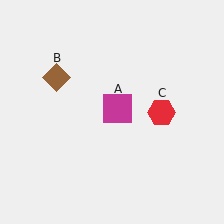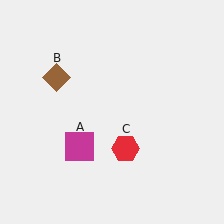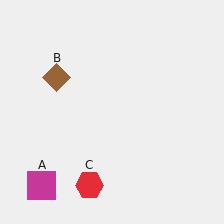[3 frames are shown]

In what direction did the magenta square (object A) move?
The magenta square (object A) moved down and to the left.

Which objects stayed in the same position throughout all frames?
Brown diamond (object B) remained stationary.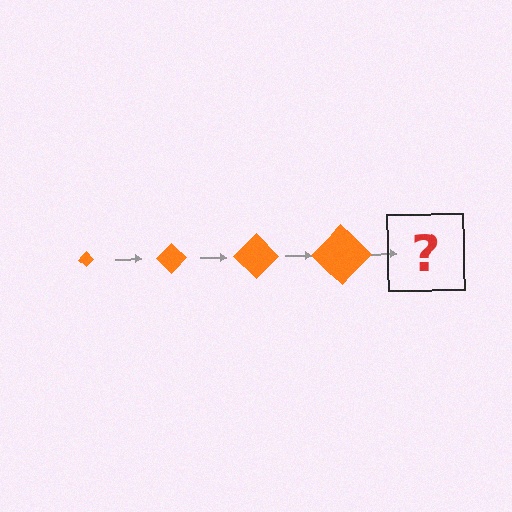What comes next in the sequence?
The next element should be an orange diamond, larger than the previous one.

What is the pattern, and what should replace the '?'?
The pattern is that the diamond gets progressively larger each step. The '?' should be an orange diamond, larger than the previous one.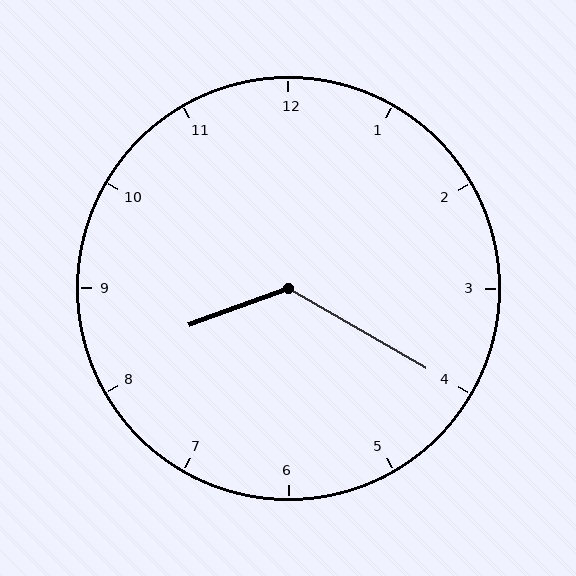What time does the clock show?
8:20.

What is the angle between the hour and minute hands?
Approximately 130 degrees.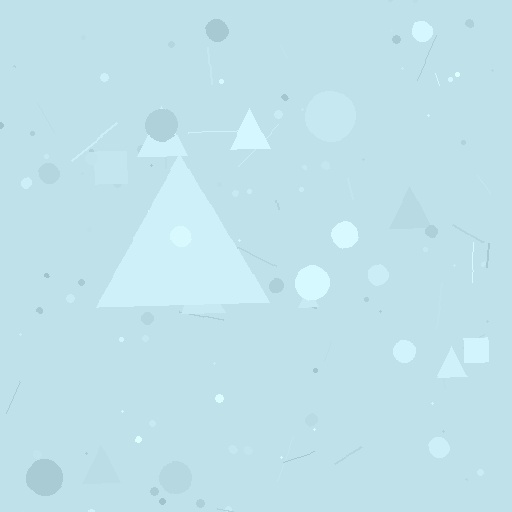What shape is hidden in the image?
A triangle is hidden in the image.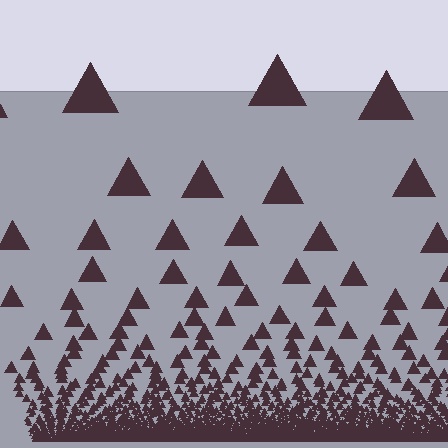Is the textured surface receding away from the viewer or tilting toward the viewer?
The surface appears to tilt toward the viewer. Texture elements get larger and sparser toward the top.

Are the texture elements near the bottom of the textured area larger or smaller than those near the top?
Smaller. The gradient is inverted — elements near the bottom are smaller and denser.